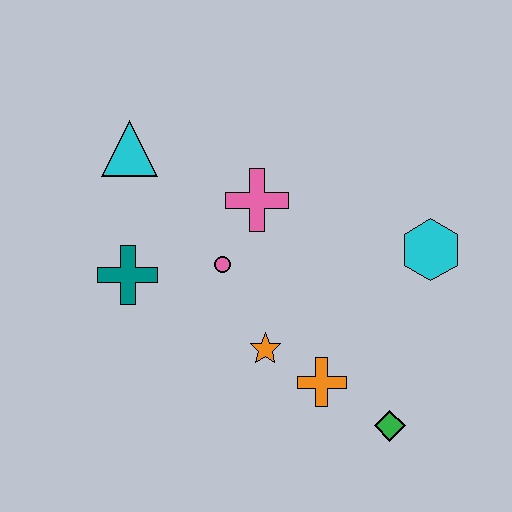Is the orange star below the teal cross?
Yes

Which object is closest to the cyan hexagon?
The orange cross is closest to the cyan hexagon.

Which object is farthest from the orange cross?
The cyan triangle is farthest from the orange cross.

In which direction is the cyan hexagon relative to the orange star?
The cyan hexagon is to the right of the orange star.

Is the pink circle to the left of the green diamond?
Yes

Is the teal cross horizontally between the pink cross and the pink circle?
No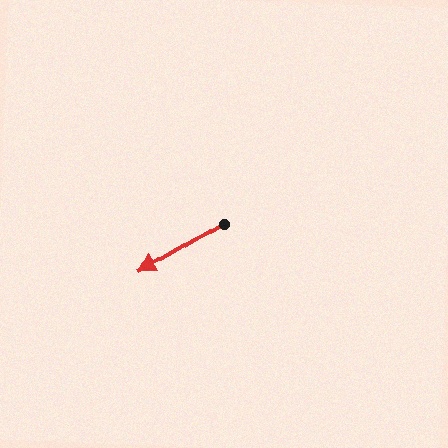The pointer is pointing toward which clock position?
Roughly 8 o'clock.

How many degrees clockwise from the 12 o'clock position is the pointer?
Approximately 239 degrees.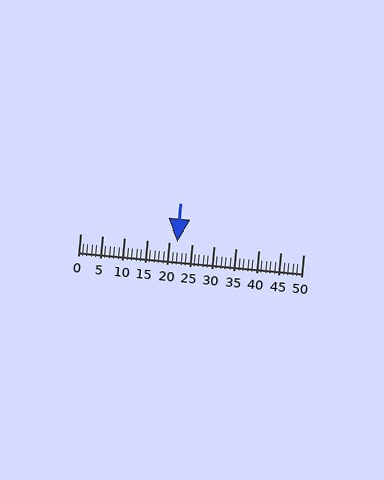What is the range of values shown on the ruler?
The ruler shows values from 0 to 50.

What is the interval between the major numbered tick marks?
The major tick marks are spaced 5 units apart.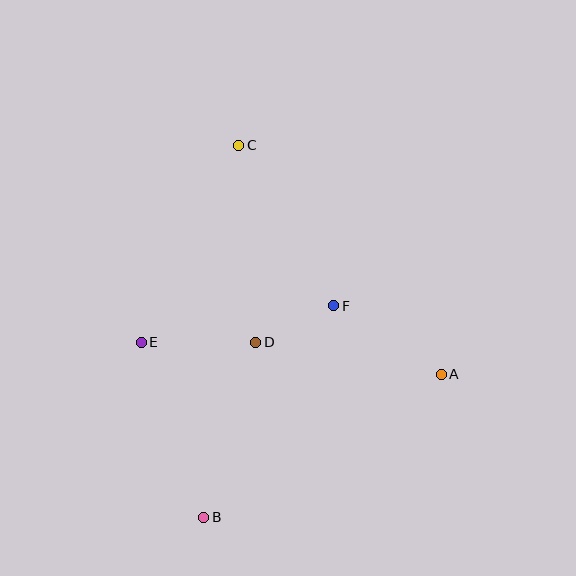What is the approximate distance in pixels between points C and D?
The distance between C and D is approximately 198 pixels.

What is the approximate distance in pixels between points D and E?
The distance between D and E is approximately 115 pixels.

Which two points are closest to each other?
Points D and F are closest to each other.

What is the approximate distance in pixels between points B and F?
The distance between B and F is approximately 248 pixels.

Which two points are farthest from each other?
Points B and C are farthest from each other.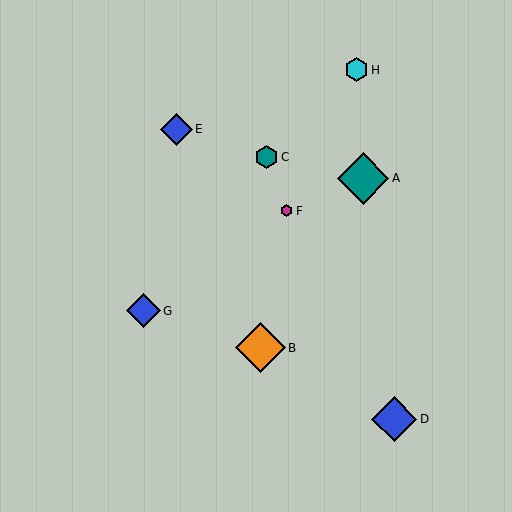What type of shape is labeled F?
Shape F is a magenta hexagon.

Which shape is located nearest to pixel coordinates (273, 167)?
The teal hexagon (labeled C) at (267, 157) is nearest to that location.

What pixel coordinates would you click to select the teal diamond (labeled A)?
Click at (363, 178) to select the teal diamond A.